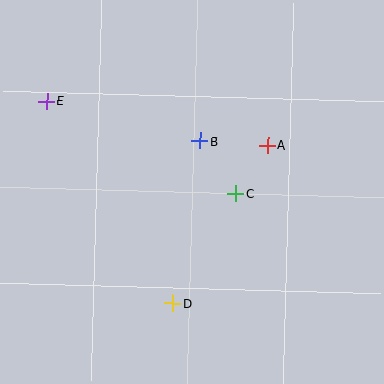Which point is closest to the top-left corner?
Point E is closest to the top-left corner.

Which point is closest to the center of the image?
Point C at (236, 194) is closest to the center.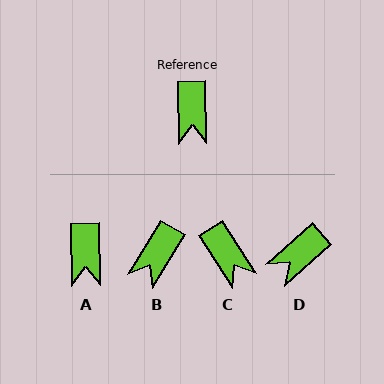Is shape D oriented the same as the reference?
No, it is off by about 49 degrees.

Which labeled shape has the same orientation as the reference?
A.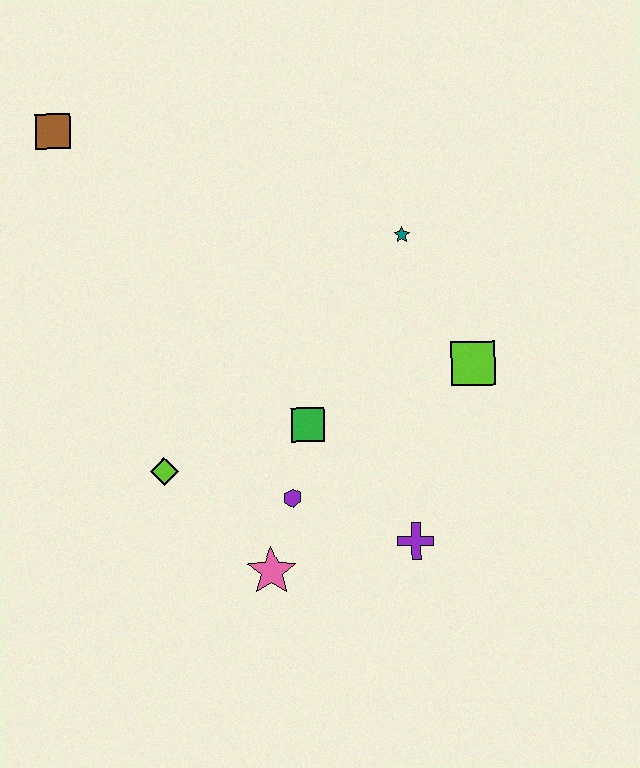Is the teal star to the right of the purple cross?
No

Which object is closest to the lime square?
The teal star is closest to the lime square.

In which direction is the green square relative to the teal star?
The green square is below the teal star.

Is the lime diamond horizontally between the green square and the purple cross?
No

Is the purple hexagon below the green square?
Yes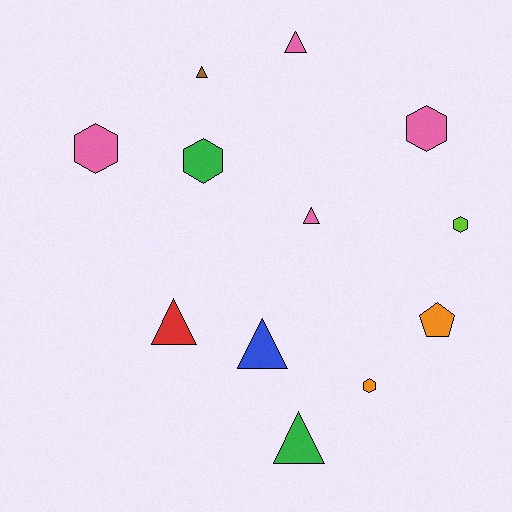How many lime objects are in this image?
There is 1 lime object.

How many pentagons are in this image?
There is 1 pentagon.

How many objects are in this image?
There are 12 objects.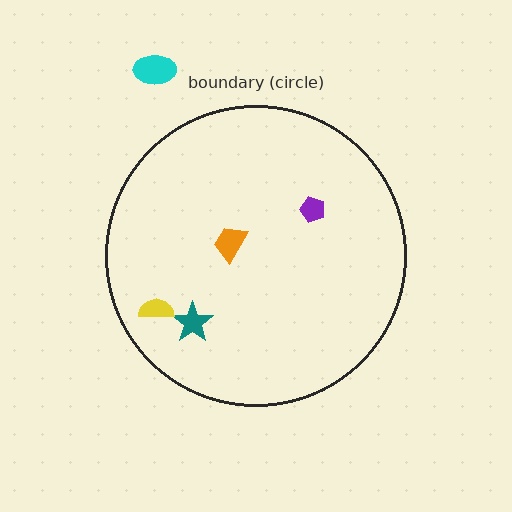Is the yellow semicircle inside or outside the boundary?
Inside.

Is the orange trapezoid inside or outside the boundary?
Inside.